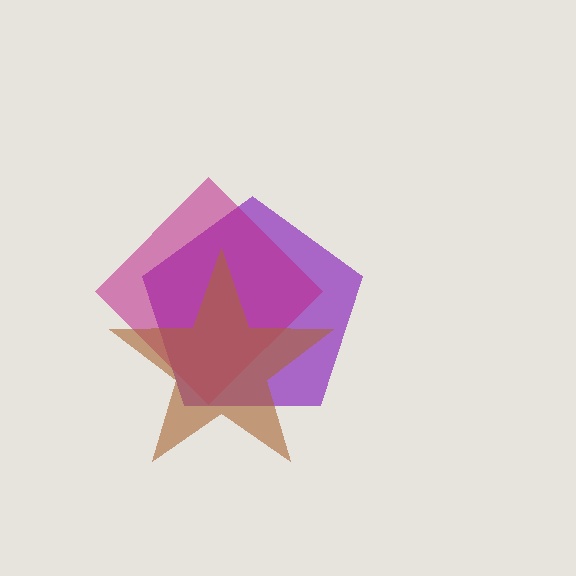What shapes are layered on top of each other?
The layered shapes are: a purple pentagon, a magenta diamond, a brown star.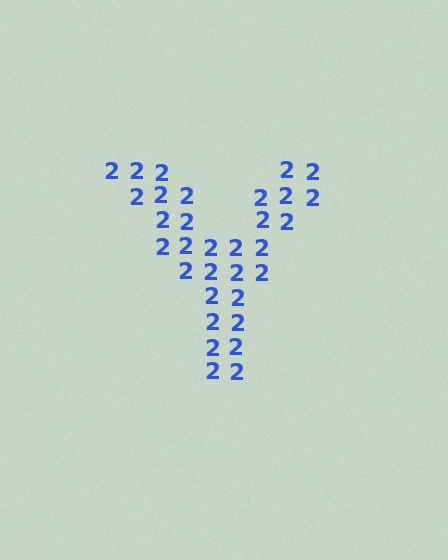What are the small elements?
The small elements are digit 2's.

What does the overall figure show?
The overall figure shows the letter Y.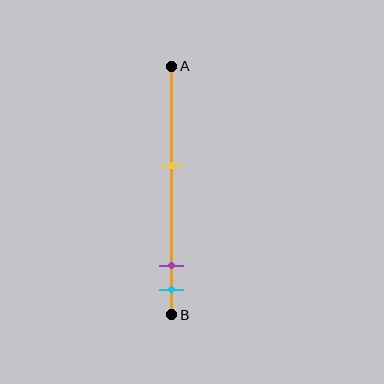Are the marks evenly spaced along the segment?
No, the marks are not evenly spaced.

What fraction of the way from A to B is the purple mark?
The purple mark is approximately 80% (0.8) of the way from A to B.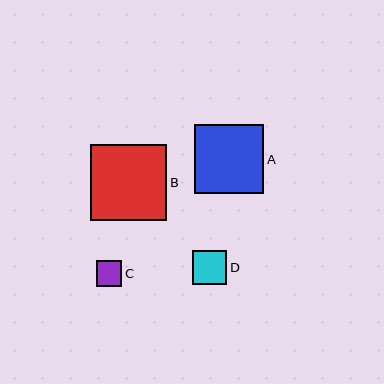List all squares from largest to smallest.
From largest to smallest: B, A, D, C.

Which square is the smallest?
Square C is the smallest with a size of approximately 25 pixels.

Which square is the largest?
Square B is the largest with a size of approximately 76 pixels.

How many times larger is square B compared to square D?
Square B is approximately 2.2 times the size of square D.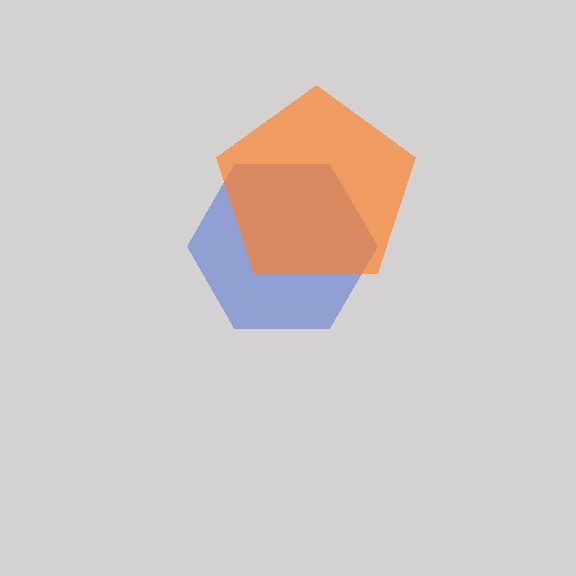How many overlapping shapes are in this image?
There are 2 overlapping shapes in the image.